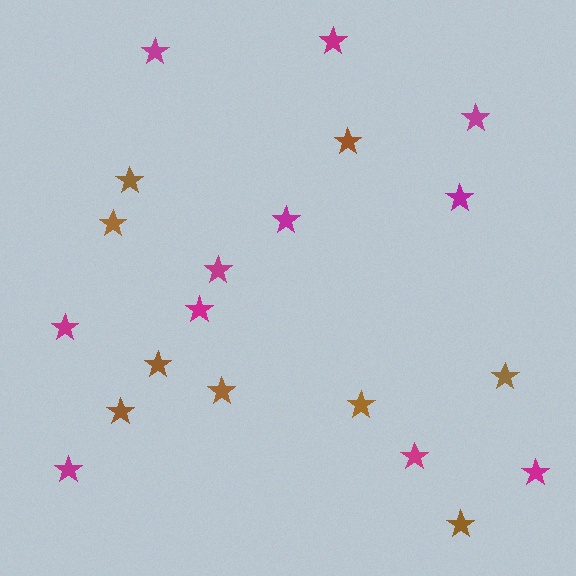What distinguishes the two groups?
There are 2 groups: one group of magenta stars (11) and one group of brown stars (9).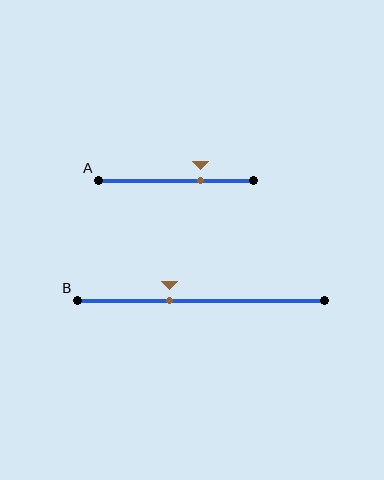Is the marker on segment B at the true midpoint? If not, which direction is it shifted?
No, the marker on segment B is shifted to the left by about 13% of the segment length.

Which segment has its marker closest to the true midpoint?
Segment B has its marker closest to the true midpoint.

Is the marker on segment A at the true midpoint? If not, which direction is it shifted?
No, the marker on segment A is shifted to the right by about 16% of the segment length.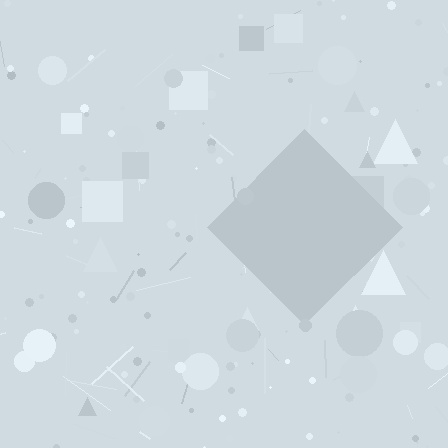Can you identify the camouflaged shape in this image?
The camouflaged shape is a diamond.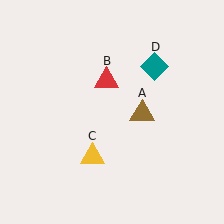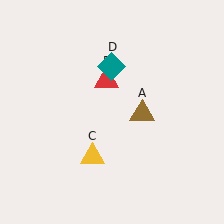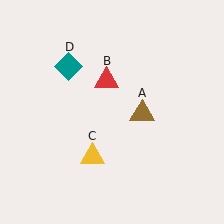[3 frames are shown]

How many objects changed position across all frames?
1 object changed position: teal diamond (object D).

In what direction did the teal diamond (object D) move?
The teal diamond (object D) moved left.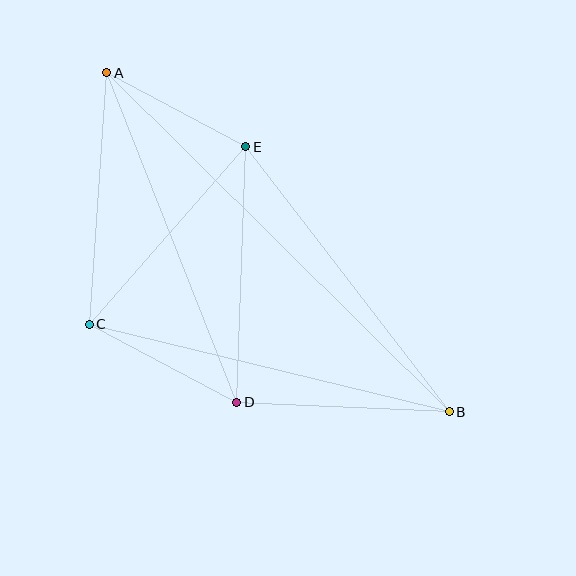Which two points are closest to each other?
Points A and E are closest to each other.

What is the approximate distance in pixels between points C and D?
The distance between C and D is approximately 167 pixels.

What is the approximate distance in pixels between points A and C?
The distance between A and C is approximately 252 pixels.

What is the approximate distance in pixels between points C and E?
The distance between C and E is approximately 236 pixels.